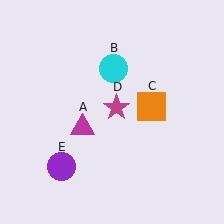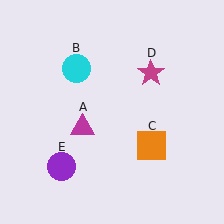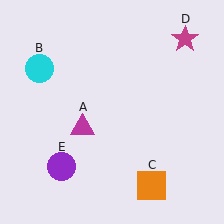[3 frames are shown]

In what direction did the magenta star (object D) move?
The magenta star (object D) moved up and to the right.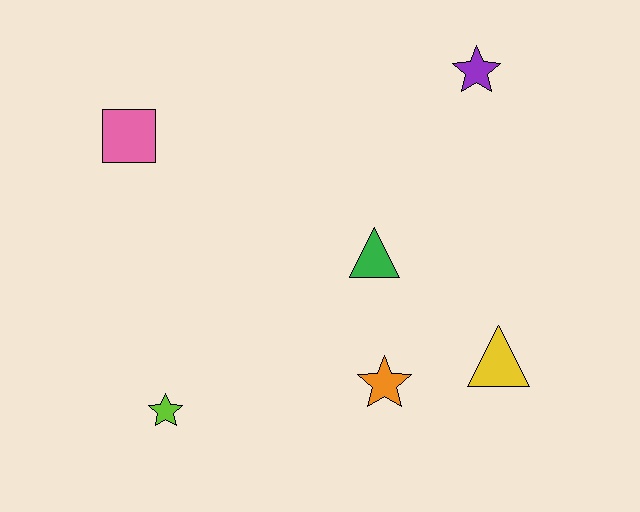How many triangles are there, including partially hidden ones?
There are 2 triangles.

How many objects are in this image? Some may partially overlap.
There are 6 objects.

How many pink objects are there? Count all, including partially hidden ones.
There is 1 pink object.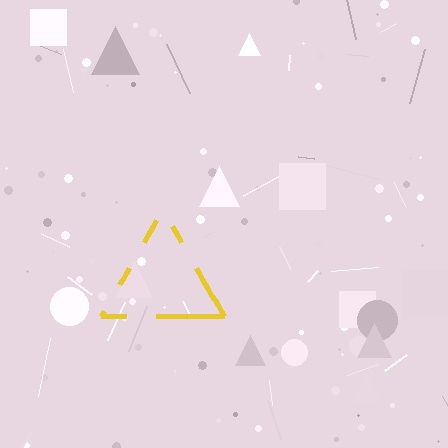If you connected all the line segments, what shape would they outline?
They would outline a triangle.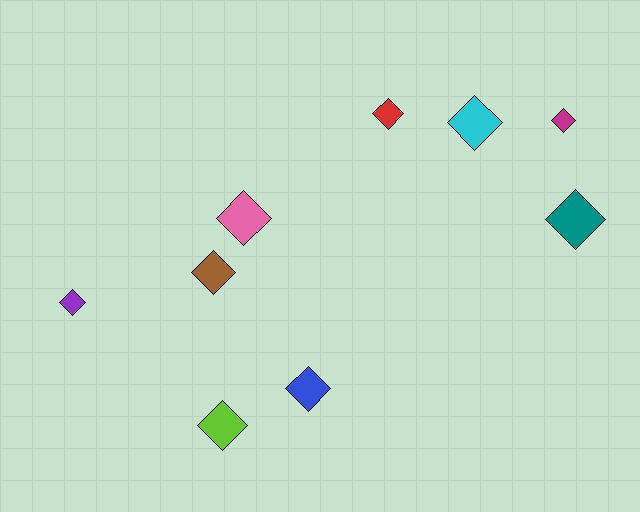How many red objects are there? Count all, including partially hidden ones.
There is 1 red object.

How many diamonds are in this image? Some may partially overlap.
There are 9 diamonds.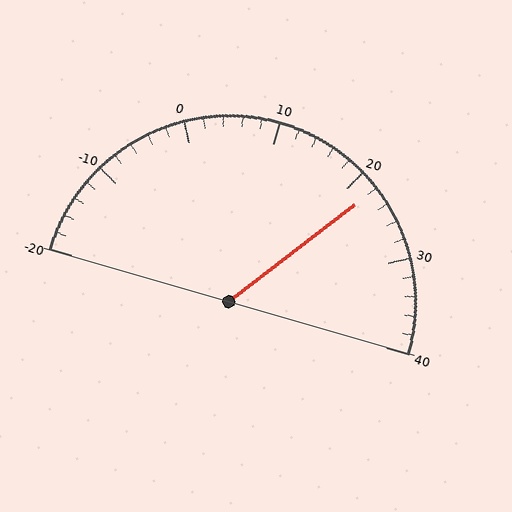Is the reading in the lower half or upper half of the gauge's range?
The reading is in the upper half of the range (-20 to 40).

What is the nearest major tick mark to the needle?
The nearest major tick mark is 20.